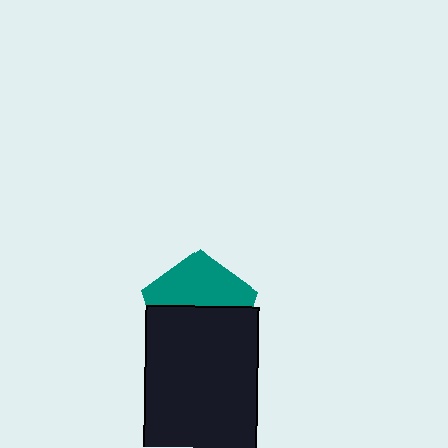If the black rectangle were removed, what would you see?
You would see the complete teal pentagon.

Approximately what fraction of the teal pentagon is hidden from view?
Roughly 55% of the teal pentagon is hidden behind the black rectangle.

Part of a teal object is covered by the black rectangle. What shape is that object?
It is a pentagon.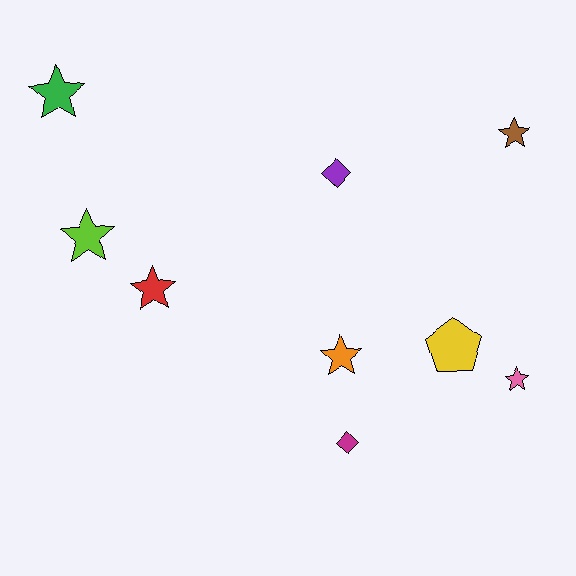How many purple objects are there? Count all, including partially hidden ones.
There is 1 purple object.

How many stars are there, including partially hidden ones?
There are 6 stars.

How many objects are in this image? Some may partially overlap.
There are 9 objects.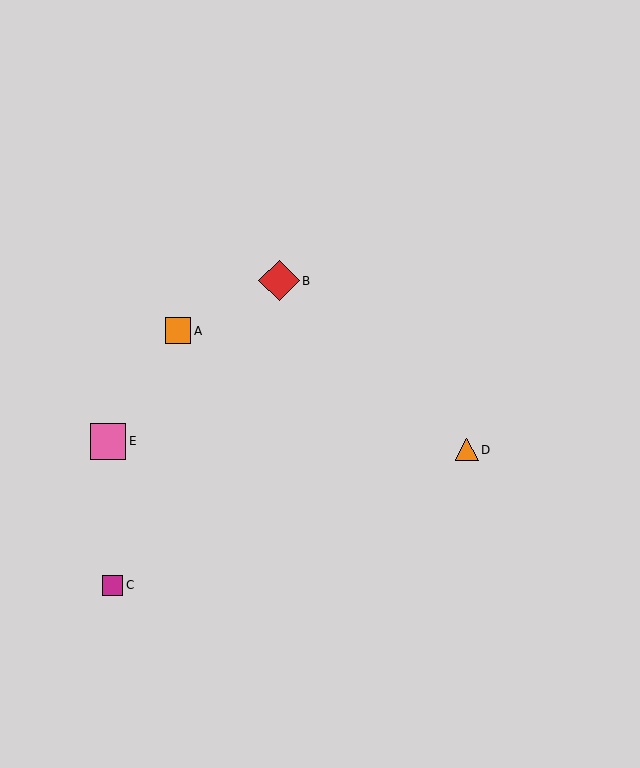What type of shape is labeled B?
Shape B is a red diamond.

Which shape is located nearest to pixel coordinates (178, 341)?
The orange square (labeled A) at (178, 331) is nearest to that location.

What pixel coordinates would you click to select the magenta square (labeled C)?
Click at (113, 585) to select the magenta square C.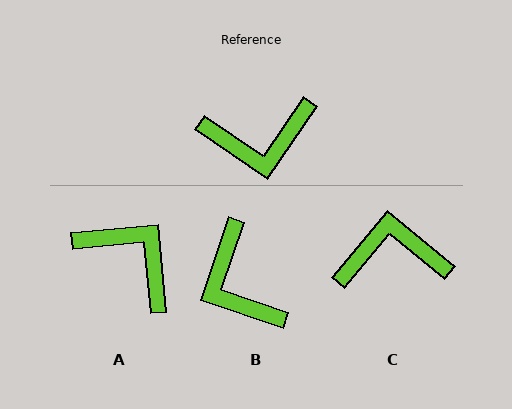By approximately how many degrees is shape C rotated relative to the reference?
Approximately 174 degrees counter-clockwise.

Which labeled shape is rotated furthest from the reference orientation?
C, about 174 degrees away.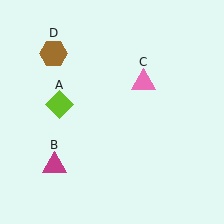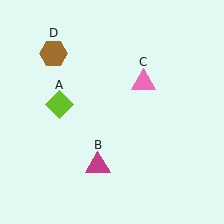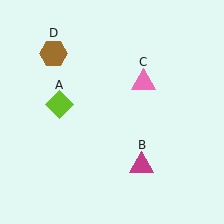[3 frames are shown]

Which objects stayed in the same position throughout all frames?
Lime diamond (object A) and pink triangle (object C) and brown hexagon (object D) remained stationary.